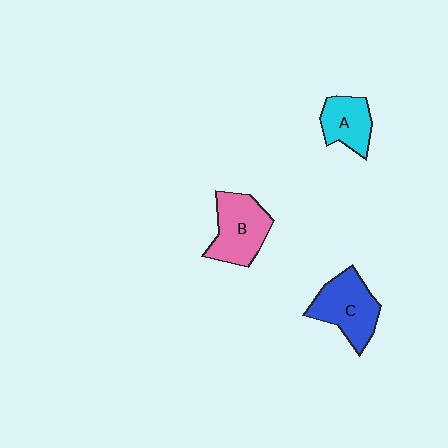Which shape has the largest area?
Shape C (blue).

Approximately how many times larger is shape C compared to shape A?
Approximately 1.4 times.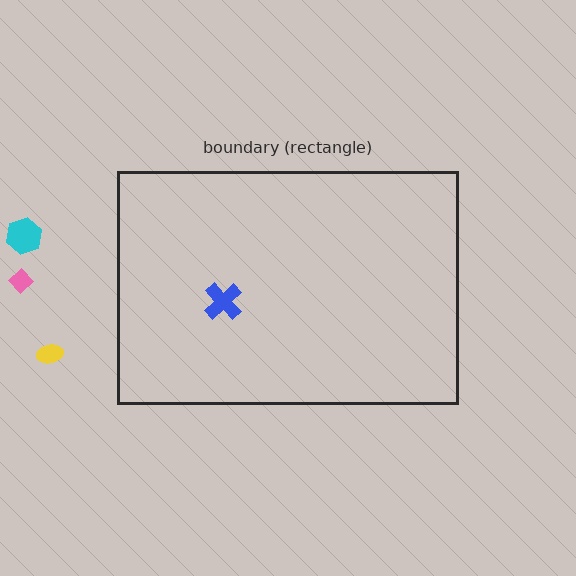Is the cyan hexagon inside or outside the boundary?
Outside.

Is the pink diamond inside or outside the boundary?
Outside.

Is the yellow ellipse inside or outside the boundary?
Outside.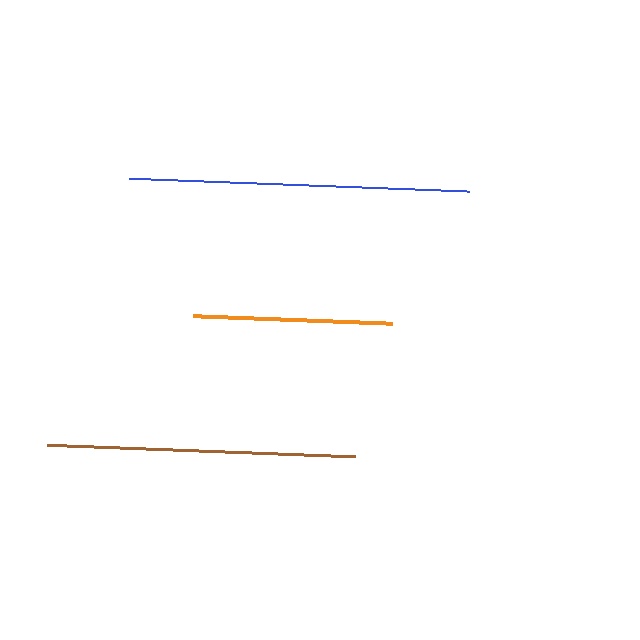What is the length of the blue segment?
The blue segment is approximately 339 pixels long.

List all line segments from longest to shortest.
From longest to shortest: blue, brown, orange.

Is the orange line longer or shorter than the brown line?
The brown line is longer than the orange line.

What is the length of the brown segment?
The brown segment is approximately 308 pixels long.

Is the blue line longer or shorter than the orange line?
The blue line is longer than the orange line.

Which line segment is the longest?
The blue line is the longest at approximately 339 pixels.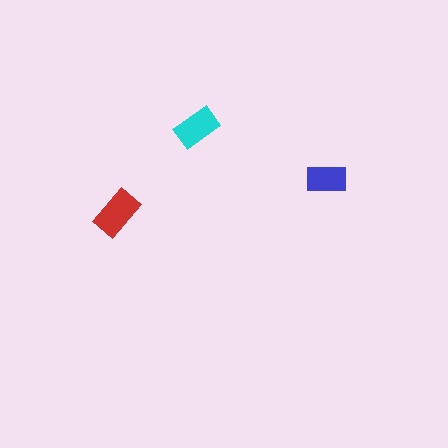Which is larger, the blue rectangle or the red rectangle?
The red one.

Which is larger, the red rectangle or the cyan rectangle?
The red one.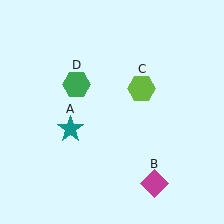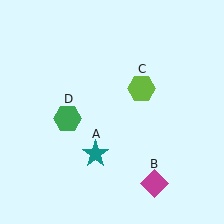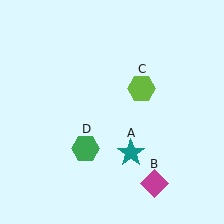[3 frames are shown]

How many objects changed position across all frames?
2 objects changed position: teal star (object A), green hexagon (object D).